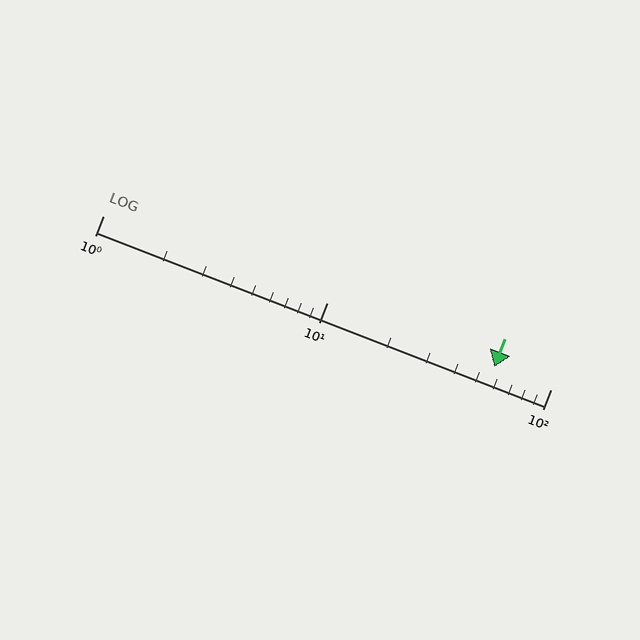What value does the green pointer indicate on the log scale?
The pointer indicates approximately 56.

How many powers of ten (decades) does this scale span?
The scale spans 2 decades, from 1 to 100.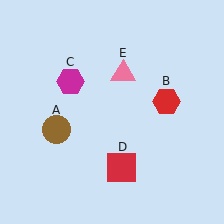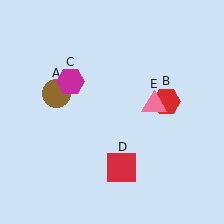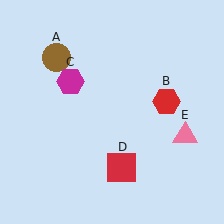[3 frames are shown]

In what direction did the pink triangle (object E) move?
The pink triangle (object E) moved down and to the right.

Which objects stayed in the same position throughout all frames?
Red hexagon (object B) and magenta hexagon (object C) and red square (object D) remained stationary.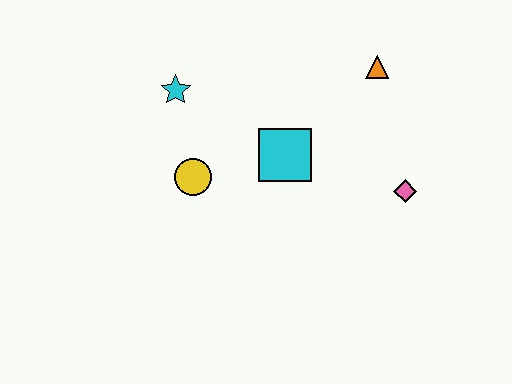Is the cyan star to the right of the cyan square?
No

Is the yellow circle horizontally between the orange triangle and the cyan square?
No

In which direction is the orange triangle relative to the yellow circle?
The orange triangle is to the right of the yellow circle.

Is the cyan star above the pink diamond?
Yes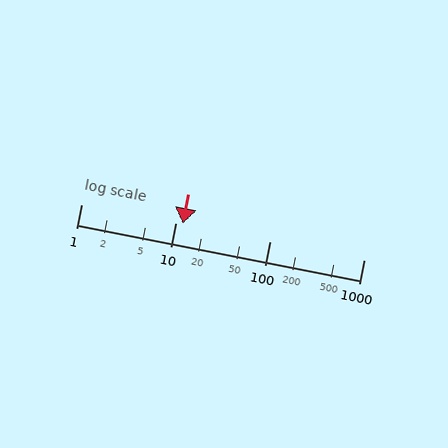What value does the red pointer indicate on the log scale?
The pointer indicates approximately 12.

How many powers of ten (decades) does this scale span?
The scale spans 3 decades, from 1 to 1000.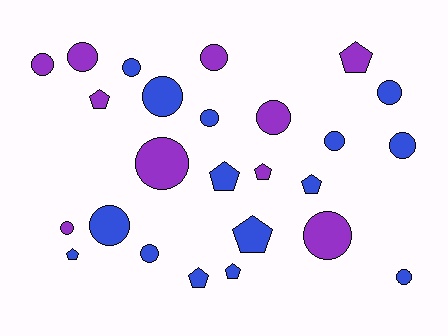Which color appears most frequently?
Blue, with 15 objects.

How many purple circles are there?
There are 7 purple circles.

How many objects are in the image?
There are 25 objects.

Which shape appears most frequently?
Circle, with 16 objects.